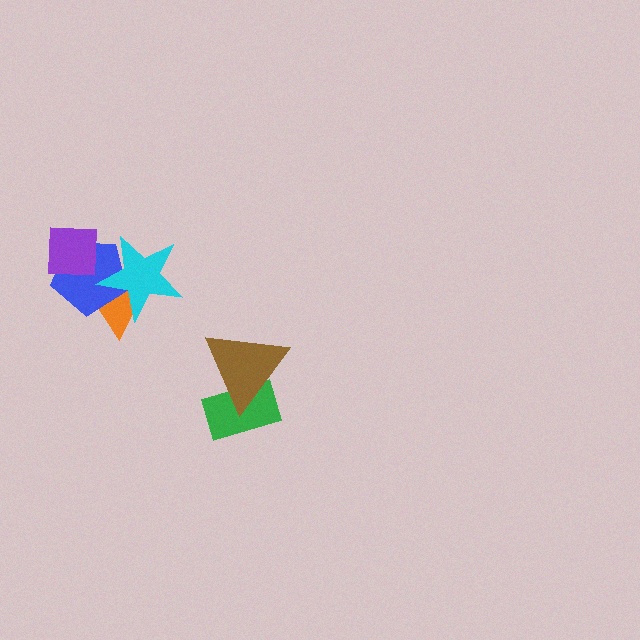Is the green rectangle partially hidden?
Yes, it is partially covered by another shape.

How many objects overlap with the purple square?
2 objects overlap with the purple square.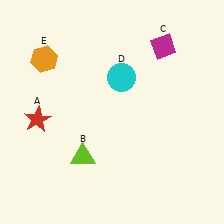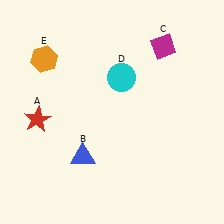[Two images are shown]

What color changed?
The triangle (B) changed from lime in Image 1 to blue in Image 2.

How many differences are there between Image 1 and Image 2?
There is 1 difference between the two images.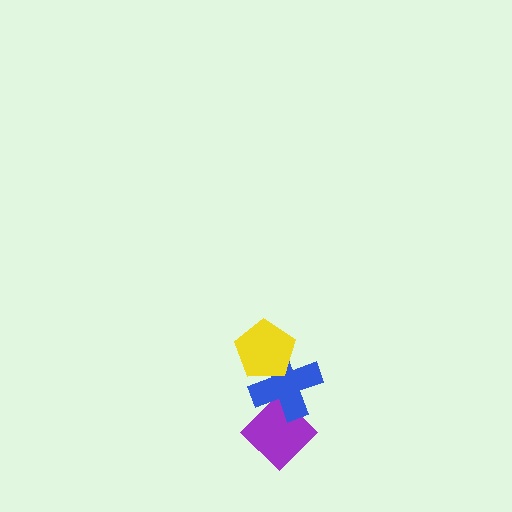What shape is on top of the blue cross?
The yellow pentagon is on top of the blue cross.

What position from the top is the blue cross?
The blue cross is 2nd from the top.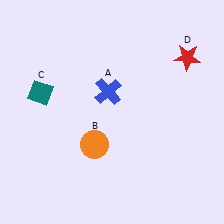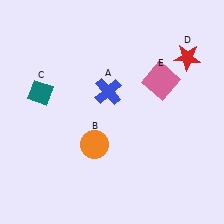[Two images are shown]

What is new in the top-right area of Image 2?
A pink square (E) was added in the top-right area of Image 2.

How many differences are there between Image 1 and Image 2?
There is 1 difference between the two images.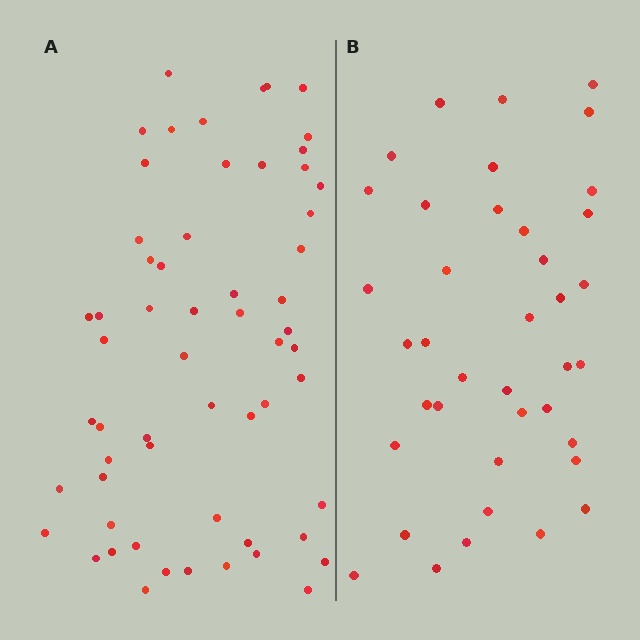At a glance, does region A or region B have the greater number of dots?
Region A (the left region) has more dots.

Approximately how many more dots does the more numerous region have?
Region A has approximately 20 more dots than region B.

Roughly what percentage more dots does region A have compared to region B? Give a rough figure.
About 50% more.